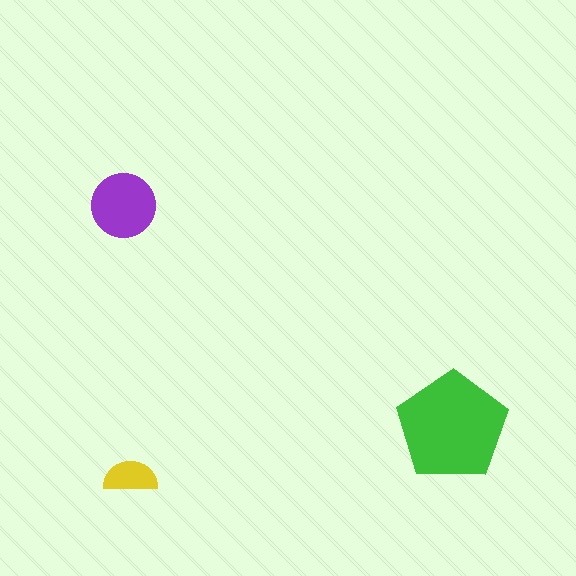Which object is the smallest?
The yellow semicircle.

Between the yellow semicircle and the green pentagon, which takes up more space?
The green pentagon.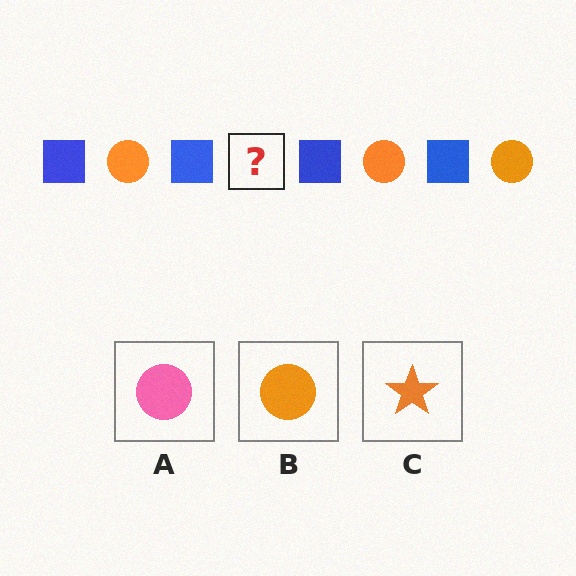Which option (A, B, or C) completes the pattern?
B.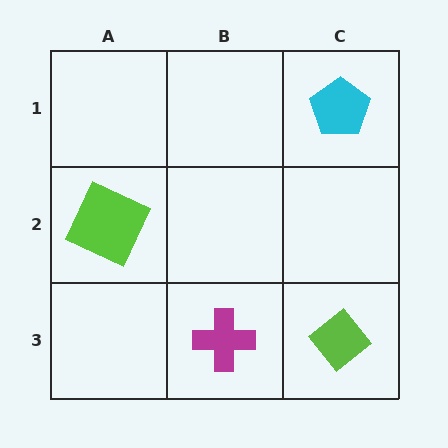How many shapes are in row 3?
2 shapes.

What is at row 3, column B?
A magenta cross.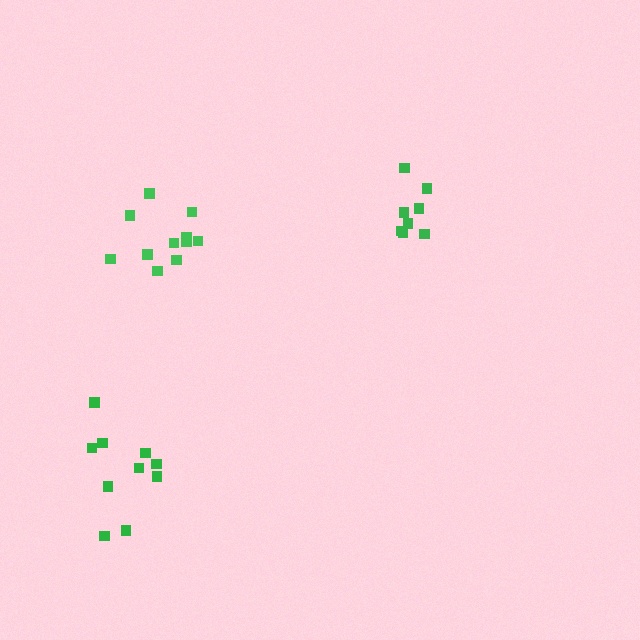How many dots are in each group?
Group 1: 10 dots, Group 2: 8 dots, Group 3: 11 dots (29 total).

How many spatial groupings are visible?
There are 3 spatial groupings.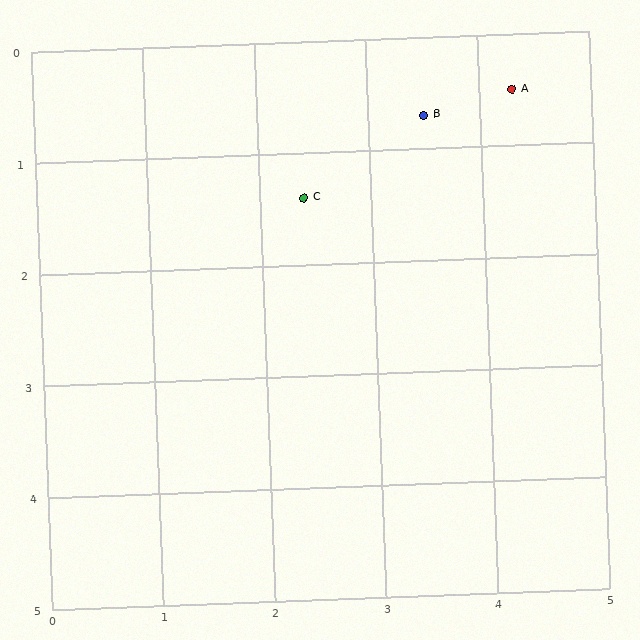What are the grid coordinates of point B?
Point B is at approximately (3.5, 0.7).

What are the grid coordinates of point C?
Point C is at approximately (2.4, 1.4).